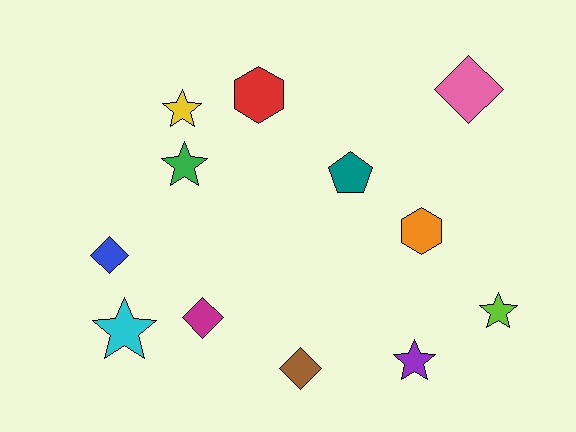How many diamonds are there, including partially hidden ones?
There are 4 diamonds.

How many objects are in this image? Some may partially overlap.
There are 12 objects.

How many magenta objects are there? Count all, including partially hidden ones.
There is 1 magenta object.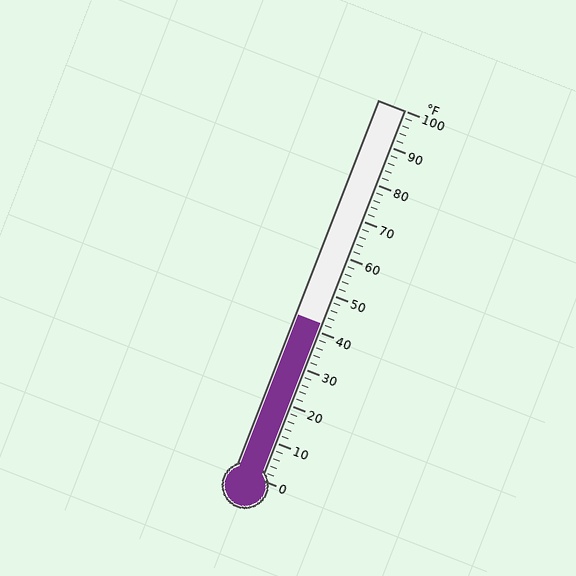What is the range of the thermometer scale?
The thermometer scale ranges from 0°F to 100°F.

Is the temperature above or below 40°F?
The temperature is above 40°F.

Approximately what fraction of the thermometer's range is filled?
The thermometer is filled to approximately 40% of its range.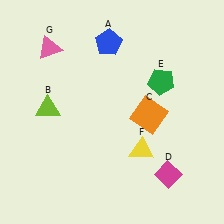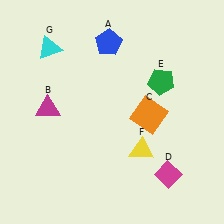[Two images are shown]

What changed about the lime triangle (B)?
In Image 1, B is lime. In Image 2, it changed to magenta.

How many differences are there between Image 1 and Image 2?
There are 2 differences between the two images.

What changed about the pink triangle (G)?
In Image 1, G is pink. In Image 2, it changed to cyan.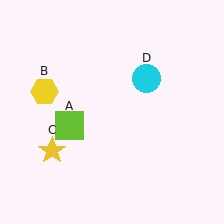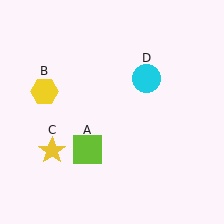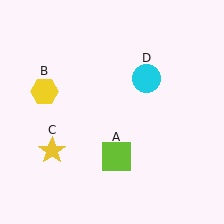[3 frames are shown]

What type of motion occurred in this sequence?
The lime square (object A) rotated counterclockwise around the center of the scene.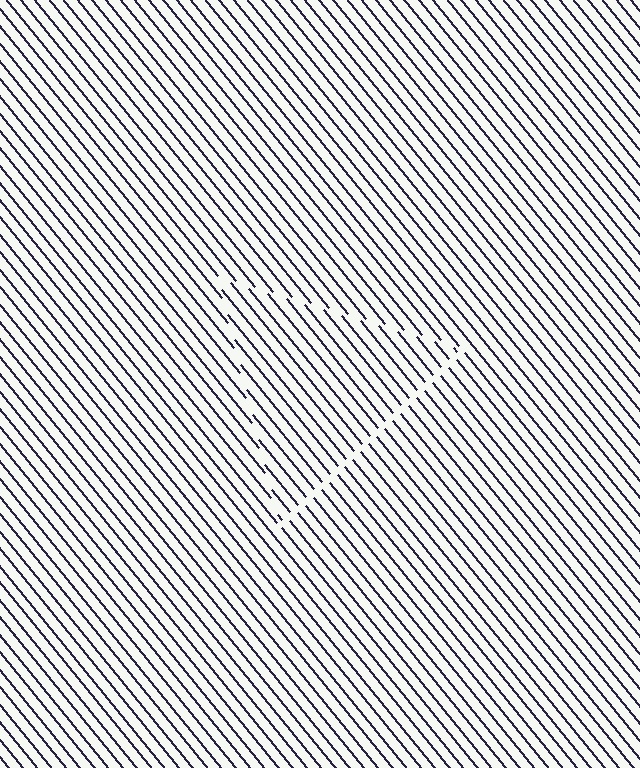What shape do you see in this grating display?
An illusory triangle. The interior of the shape contains the same grating, shifted by half a period — the contour is defined by the phase discontinuity where line-ends from the inner and outer gratings abut.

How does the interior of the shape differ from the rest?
The interior of the shape contains the same grating, shifted by half a period — the contour is defined by the phase discontinuity where line-ends from the inner and outer gratings abut.